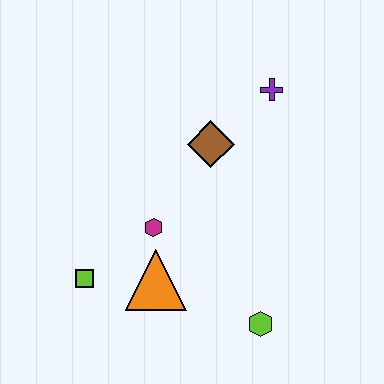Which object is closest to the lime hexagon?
The orange triangle is closest to the lime hexagon.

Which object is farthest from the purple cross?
The lime square is farthest from the purple cross.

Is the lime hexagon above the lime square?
No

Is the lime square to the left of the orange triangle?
Yes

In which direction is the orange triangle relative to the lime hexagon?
The orange triangle is to the left of the lime hexagon.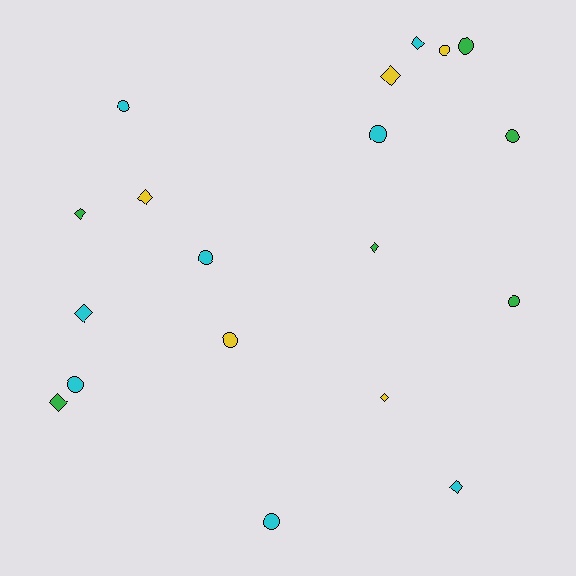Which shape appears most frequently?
Circle, with 10 objects.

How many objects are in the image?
There are 19 objects.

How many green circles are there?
There are 3 green circles.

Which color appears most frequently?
Cyan, with 8 objects.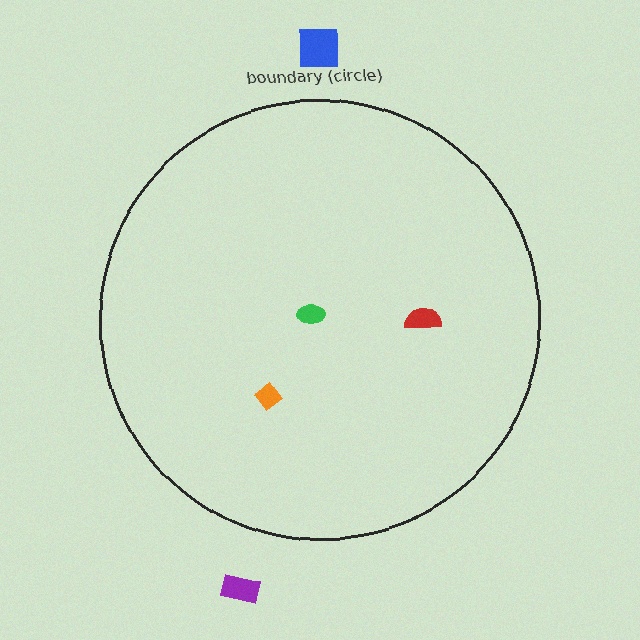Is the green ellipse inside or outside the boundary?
Inside.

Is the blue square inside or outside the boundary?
Outside.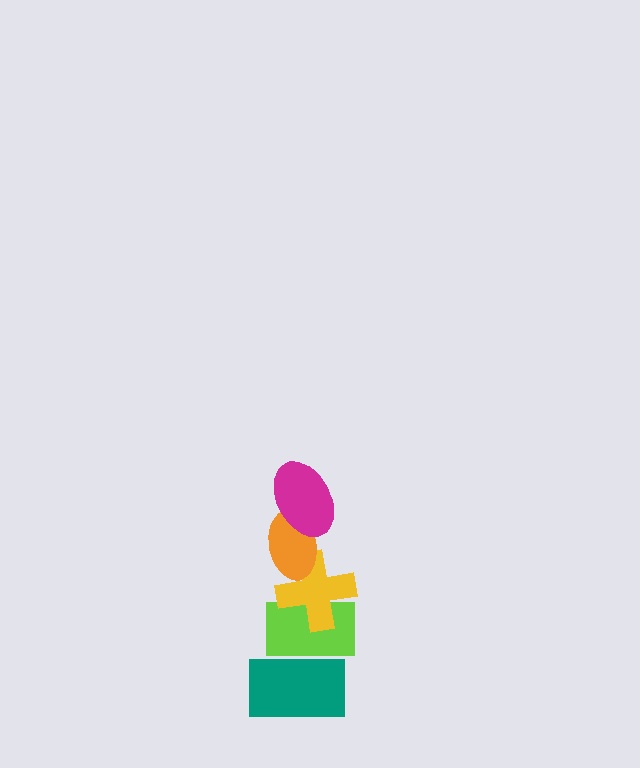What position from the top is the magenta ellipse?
The magenta ellipse is 1st from the top.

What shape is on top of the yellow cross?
The orange ellipse is on top of the yellow cross.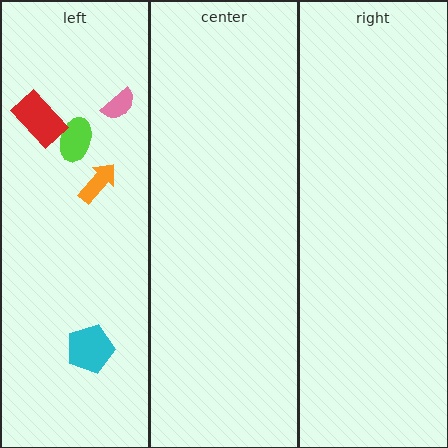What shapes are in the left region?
The lime ellipse, the red rectangle, the cyan pentagon, the orange arrow, the pink semicircle.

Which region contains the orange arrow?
The left region.